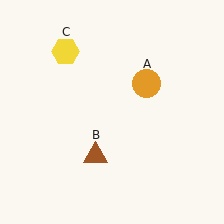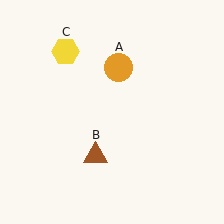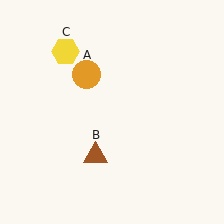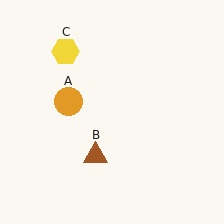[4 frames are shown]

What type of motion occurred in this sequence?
The orange circle (object A) rotated counterclockwise around the center of the scene.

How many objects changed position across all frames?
1 object changed position: orange circle (object A).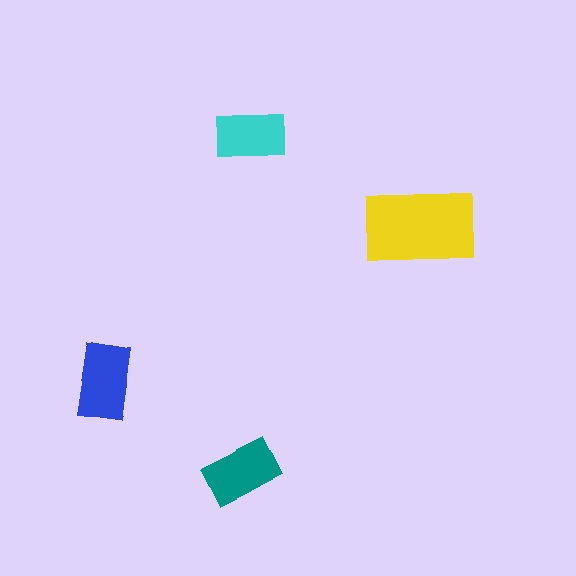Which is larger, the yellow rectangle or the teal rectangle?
The yellow one.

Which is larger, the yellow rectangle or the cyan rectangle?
The yellow one.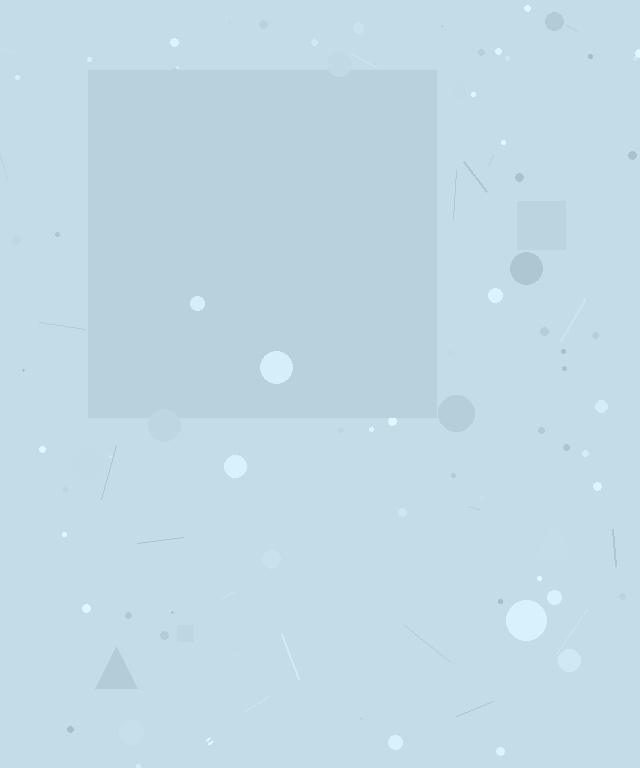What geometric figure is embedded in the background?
A square is embedded in the background.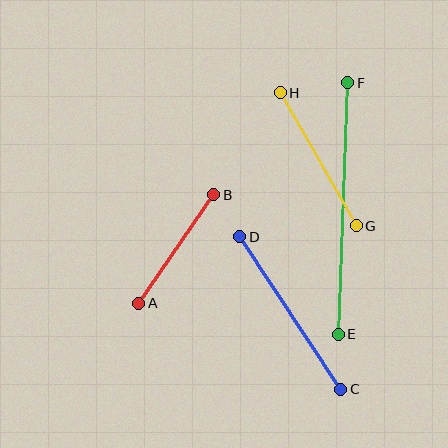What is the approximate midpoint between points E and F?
The midpoint is at approximately (343, 208) pixels.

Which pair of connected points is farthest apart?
Points E and F are farthest apart.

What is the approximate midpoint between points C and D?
The midpoint is at approximately (290, 313) pixels.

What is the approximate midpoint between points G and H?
The midpoint is at approximately (318, 159) pixels.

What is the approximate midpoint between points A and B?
The midpoint is at approximately (176, 249) pixels.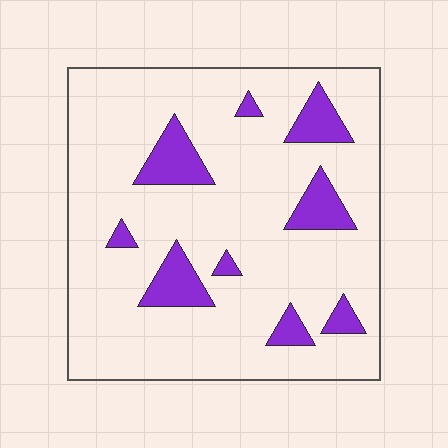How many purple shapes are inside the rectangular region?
9.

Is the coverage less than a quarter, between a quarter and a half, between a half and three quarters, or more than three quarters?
Less than a quarter.